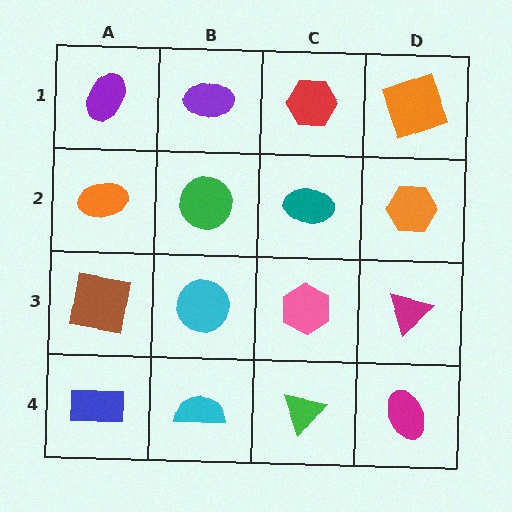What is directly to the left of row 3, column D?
A pink hexagon.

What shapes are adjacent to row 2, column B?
A purple ellipse (row 1, column B), a cyan circle (row 3, column B), an orange ellipse (row 2, column A), a teal ellipse (row 2, column C).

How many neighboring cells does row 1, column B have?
3.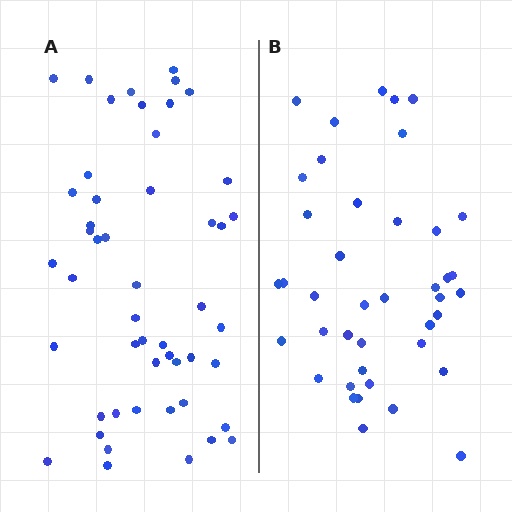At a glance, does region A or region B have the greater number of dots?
Region A (the left region) has more dots.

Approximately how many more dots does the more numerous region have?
Region A has roughly 8 or so more dots than region B.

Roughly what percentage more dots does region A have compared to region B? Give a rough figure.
About 20% more.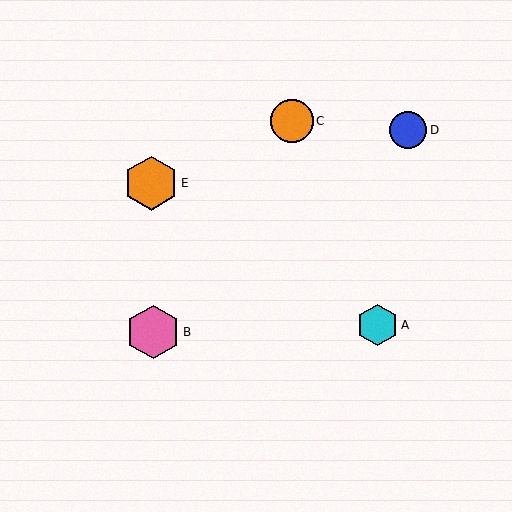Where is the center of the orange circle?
The center of the orange circle is at (292, 121).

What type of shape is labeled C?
Shape C is an orange circle.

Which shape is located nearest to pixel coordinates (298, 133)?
The orange circle (labeled C) at (292, 121) is nearest to that location.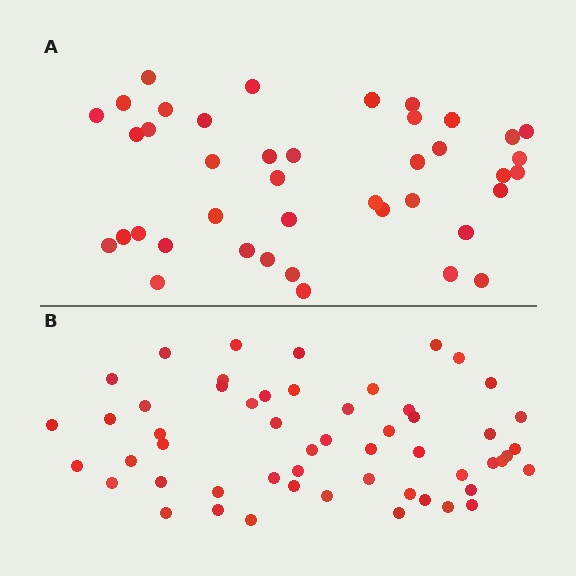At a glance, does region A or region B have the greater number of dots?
Region B (the bottom region) has more dots.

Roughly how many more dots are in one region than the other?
Region B has approximately 15 more dots than region A.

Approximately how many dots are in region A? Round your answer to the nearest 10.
About 40 dots. (The exact count is 41, which rounds to 40.)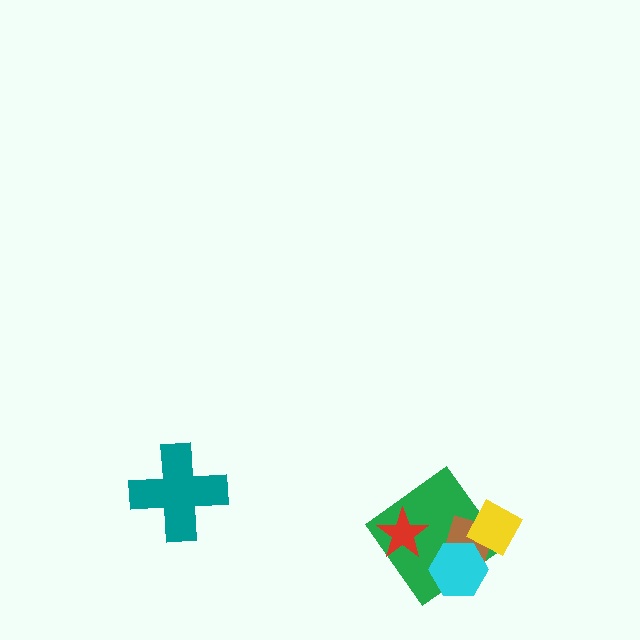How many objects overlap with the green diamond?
4 objects overlap with the green diamond.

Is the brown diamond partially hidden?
Yes, it is partially covered by another shape.